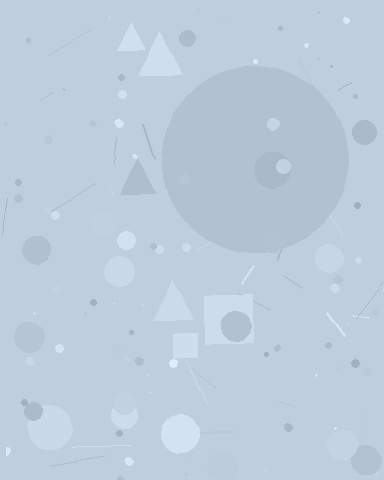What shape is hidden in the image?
A circle is hidden in the image.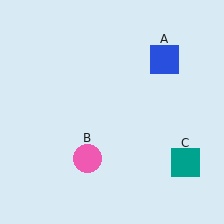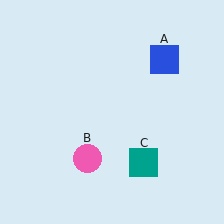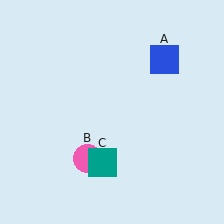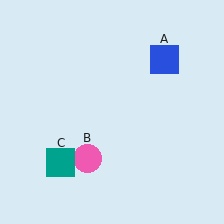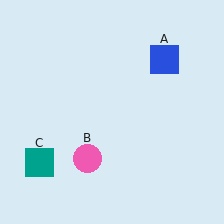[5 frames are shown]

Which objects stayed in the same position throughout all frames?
Blue square (object A) and pink circle (object B) remained stationary.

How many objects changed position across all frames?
1 object changed position: teal square (object C).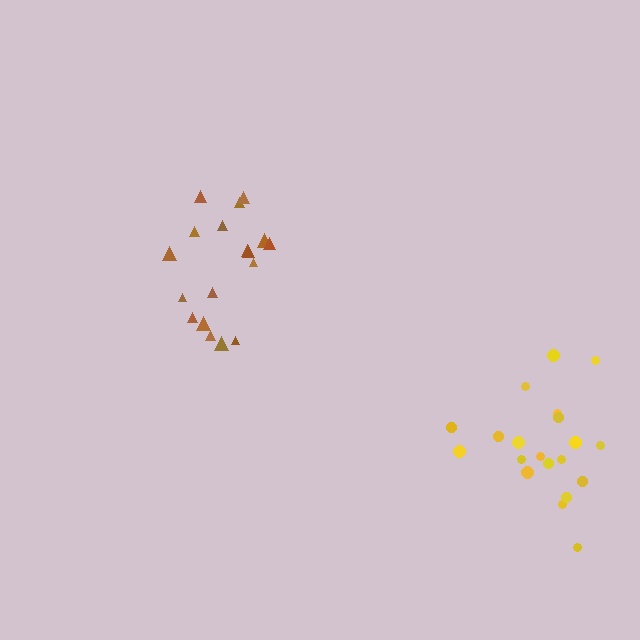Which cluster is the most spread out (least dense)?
Yellow.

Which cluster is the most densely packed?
Brown.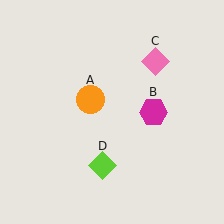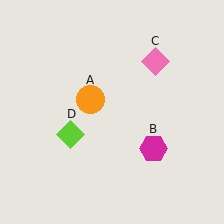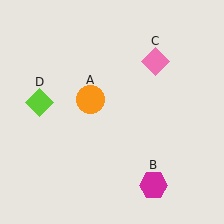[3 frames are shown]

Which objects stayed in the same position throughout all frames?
Orange circle (object A) and pink diamond (object C) remained stationary.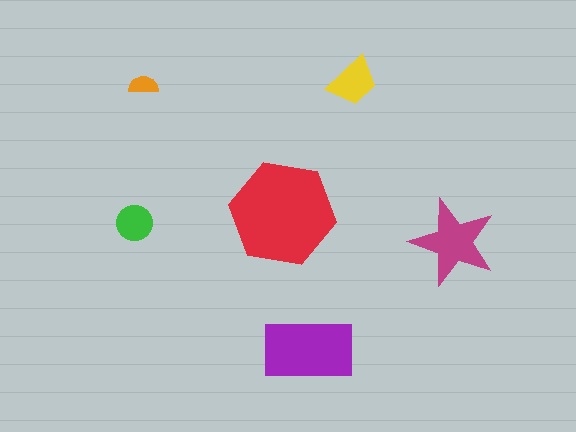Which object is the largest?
The red hexagon.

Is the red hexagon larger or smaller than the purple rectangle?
Larger.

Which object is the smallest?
The orange semicircle.